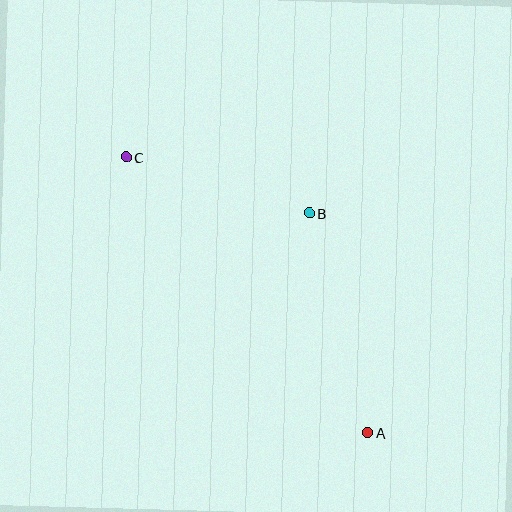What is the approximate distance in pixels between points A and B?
The distance between A and B is approximately 228 pixels.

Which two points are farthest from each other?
Points A and C are farthest from each other.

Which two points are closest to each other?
Points B and C are closest to each other.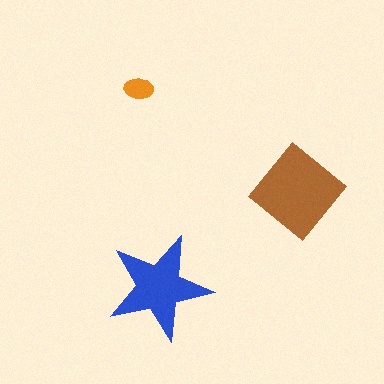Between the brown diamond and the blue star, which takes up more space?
The brown diamond.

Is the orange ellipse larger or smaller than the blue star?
Smaller.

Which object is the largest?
The brown diamond.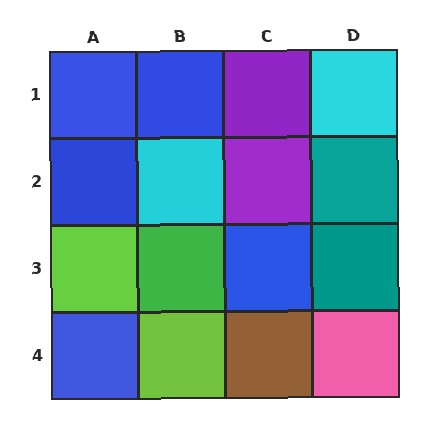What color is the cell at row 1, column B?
Blue.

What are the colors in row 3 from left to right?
Lime, green, blue, teal.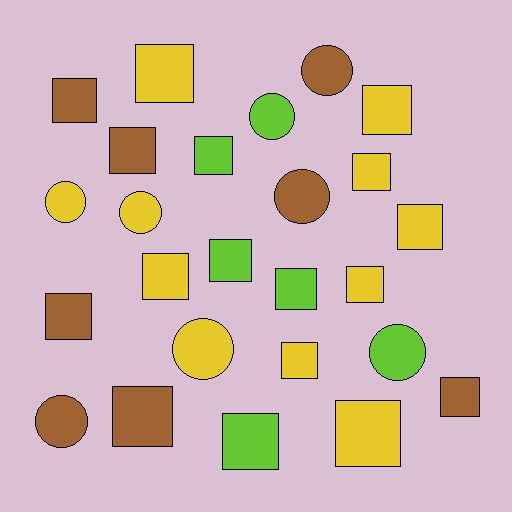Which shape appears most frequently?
Square, with 17 objects.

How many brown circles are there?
There are 3 brown circles.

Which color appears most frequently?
Yellow, with 11 objects.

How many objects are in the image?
There are 25 objects.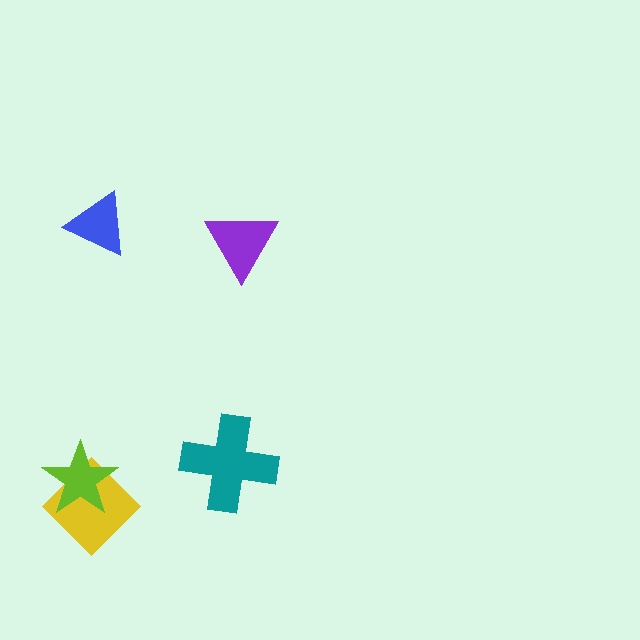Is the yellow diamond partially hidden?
Yes, it is partially covered by another shape.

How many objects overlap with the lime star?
1 object overlaps with the lime star.